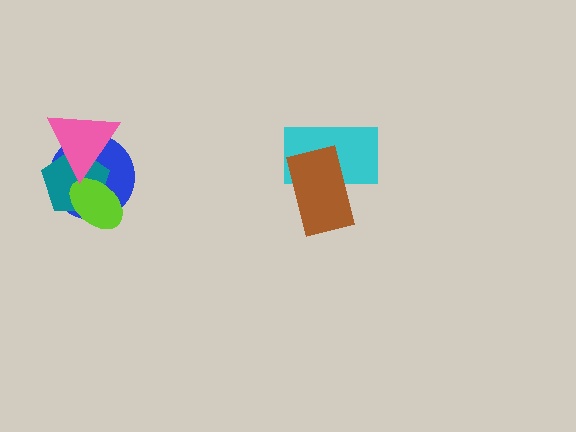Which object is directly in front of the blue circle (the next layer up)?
The teal pentagon is directly in front of the blue circle.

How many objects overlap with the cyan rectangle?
1 object overlaps with the cyan rectangle.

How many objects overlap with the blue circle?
3 objects overlap with the blue circle.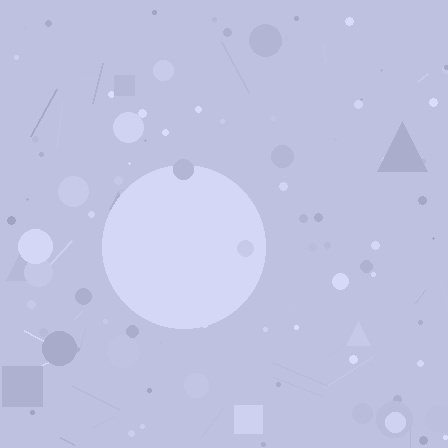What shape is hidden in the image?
A circle is hidden in the image.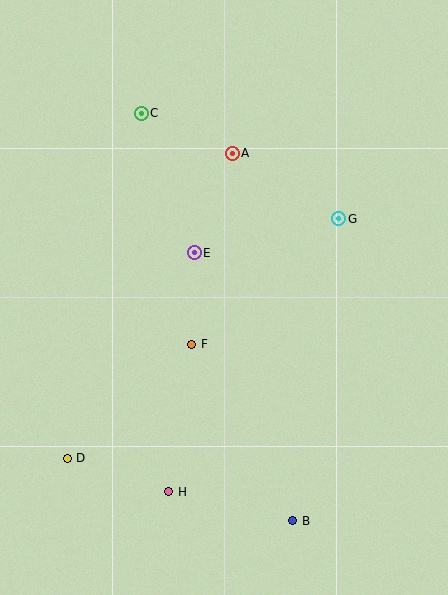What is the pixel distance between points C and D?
The distance between C and D is 353 pixels.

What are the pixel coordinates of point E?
Point E is at (194, 253).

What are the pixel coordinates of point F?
Point F is at (192, 344).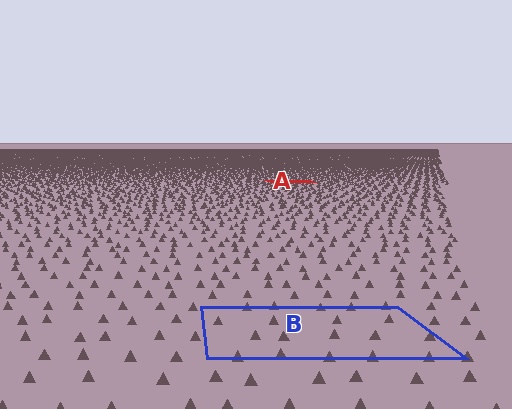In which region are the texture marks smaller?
The texture marks are smaller in region A, because it is farther away.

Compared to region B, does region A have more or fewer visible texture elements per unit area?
Region A has more texture elements per unit area — they are packed more densely because it is farther away.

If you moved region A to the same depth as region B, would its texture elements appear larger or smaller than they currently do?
They would appear larger. At a closer depth, the same texture elements are projected at a bigger on-screen size.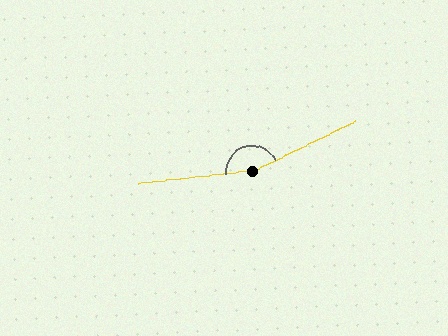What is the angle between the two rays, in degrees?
Approximately 160 degrees.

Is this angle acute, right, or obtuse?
It is obtuse.